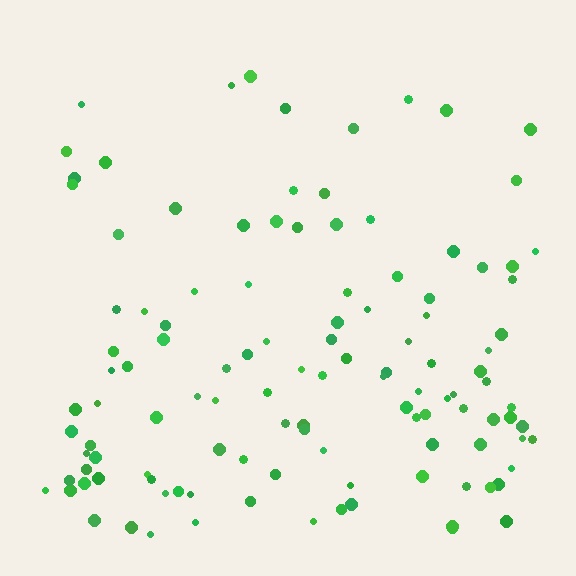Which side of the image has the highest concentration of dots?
The bottom.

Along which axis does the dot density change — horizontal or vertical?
Vertical.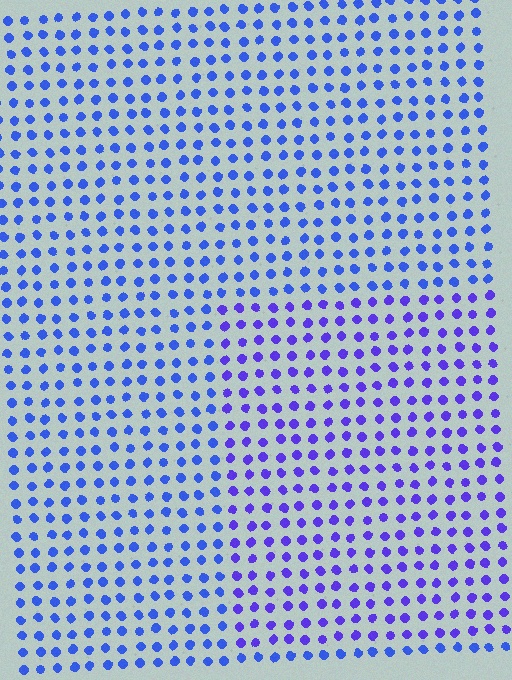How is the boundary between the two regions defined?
The boundary is defined purely by a slight shift in hue (about 27 degrees). Spacing, size, and orientation are identical on both sides.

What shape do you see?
I see a rectangle.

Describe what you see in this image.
The image is filled with small blue elements in a uniform arrangement. A rectangle-shaped region is visible where the elements are tinted to a slightly different hue, forming a subtle color boundary.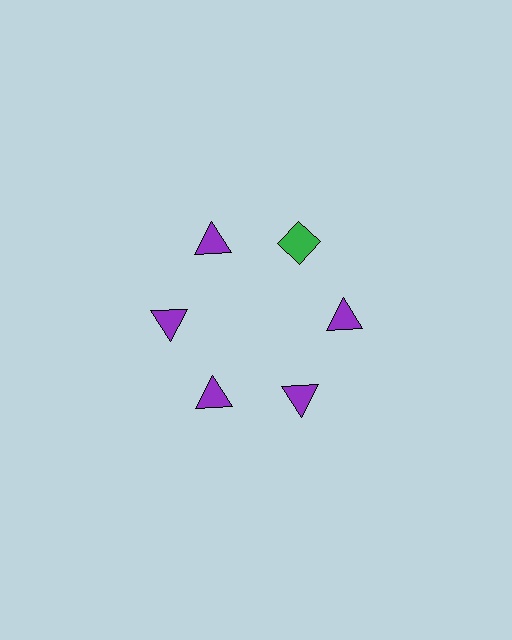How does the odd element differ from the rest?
It differs in both color (green instead of purple) and shape (diamond instead of triangle).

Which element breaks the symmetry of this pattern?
The green diamond at roughly the 1 o'clock position breaks the symmetry. All other shapes are purple triangles.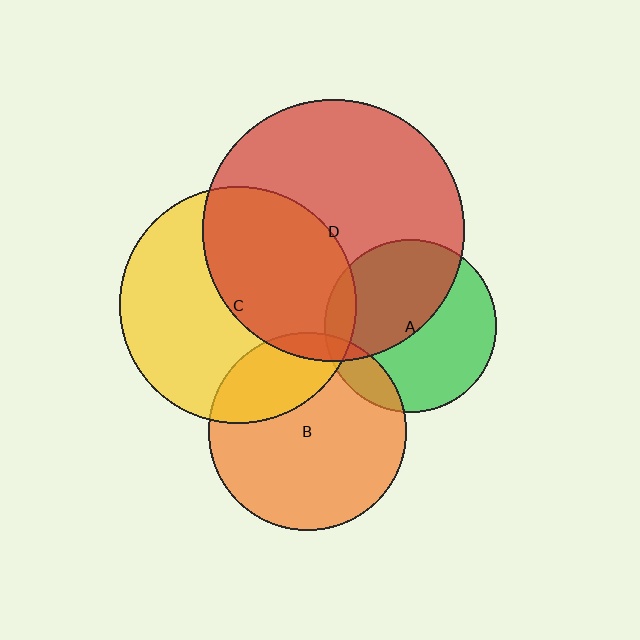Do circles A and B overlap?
Yes.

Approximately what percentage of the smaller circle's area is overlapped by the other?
Approximately 10%.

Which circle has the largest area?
Circle D (red).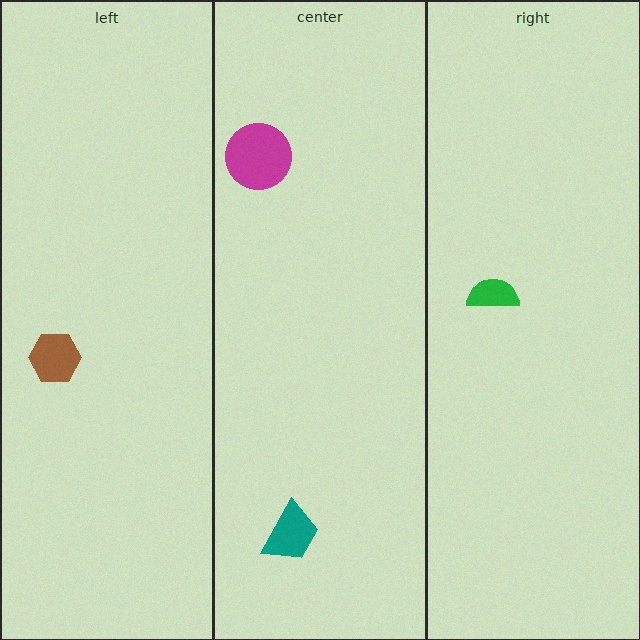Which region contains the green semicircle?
The right region.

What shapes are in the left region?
The brown hexagon.